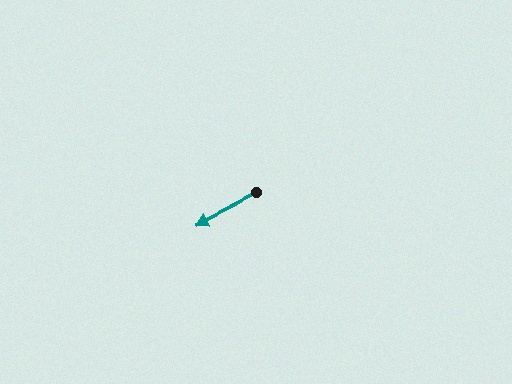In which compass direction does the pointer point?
Southwest.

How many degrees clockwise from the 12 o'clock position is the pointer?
Approximately 243 degrees.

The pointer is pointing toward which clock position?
Roughly 8 o'clock.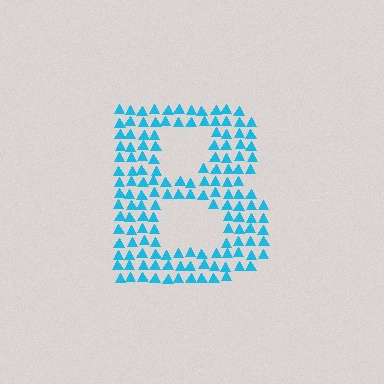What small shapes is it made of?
It is made of small triangles.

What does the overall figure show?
The overall figure shows the letter B.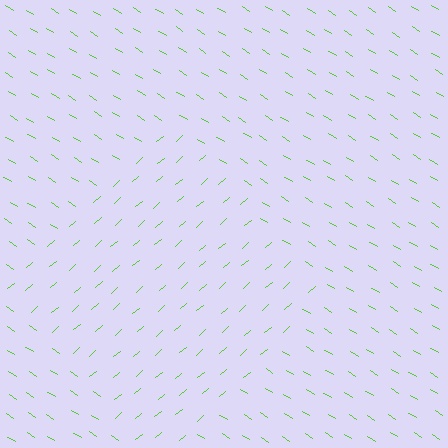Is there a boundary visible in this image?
Yes, there is a texture boundary formed by a change in line orientation.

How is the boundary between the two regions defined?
The boundary is defined purely by a change in line orientation (approximately 73 degrees difference). All lines are the same color and thickness.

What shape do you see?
I see a diamond.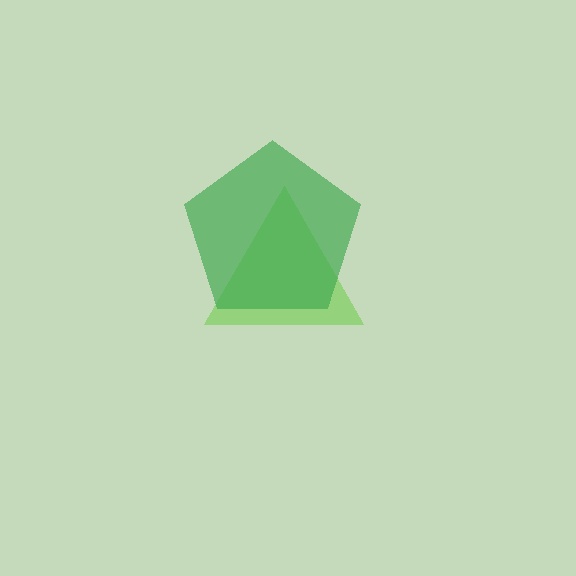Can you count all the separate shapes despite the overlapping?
Yes, there are 2 separate shapes.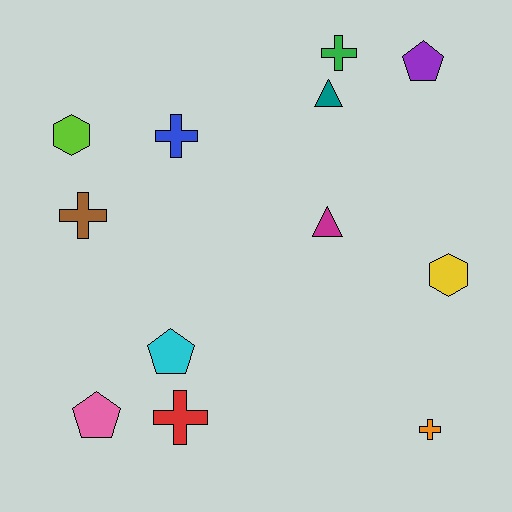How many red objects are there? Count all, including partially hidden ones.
There is 1 red object.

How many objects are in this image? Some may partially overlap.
There are 12 objects.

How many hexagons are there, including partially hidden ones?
There are 2 hexagons.